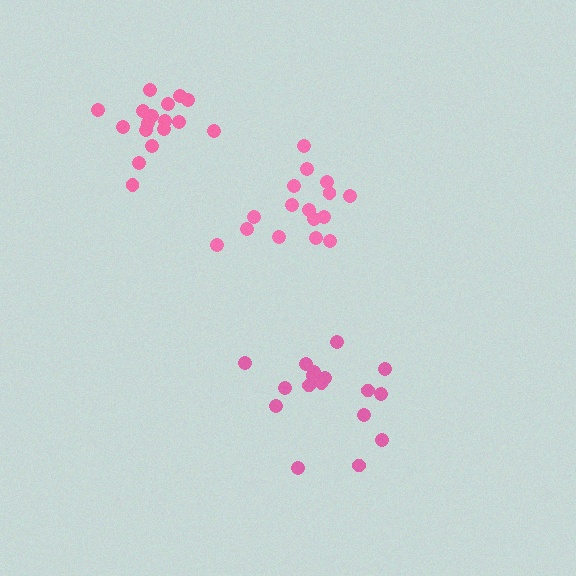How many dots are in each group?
Group 1: 17 dots, Group 2: 16 dots, Group 3: 17 dots (50 total).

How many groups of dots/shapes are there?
There are 3 groups.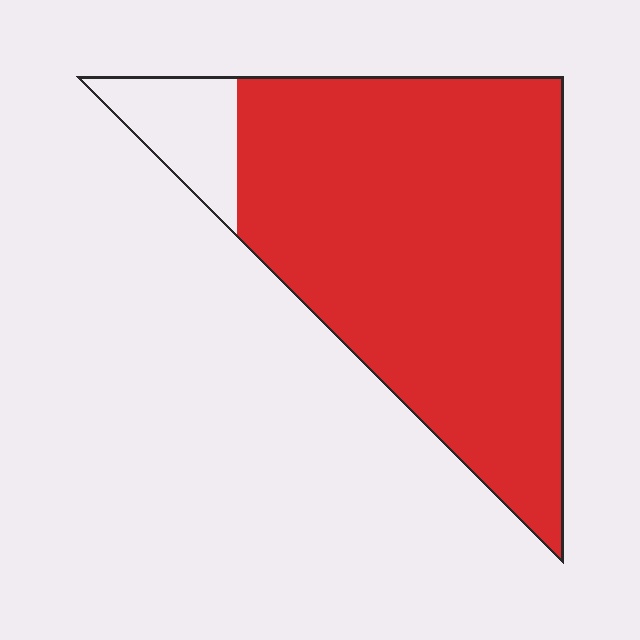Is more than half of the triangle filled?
Yes.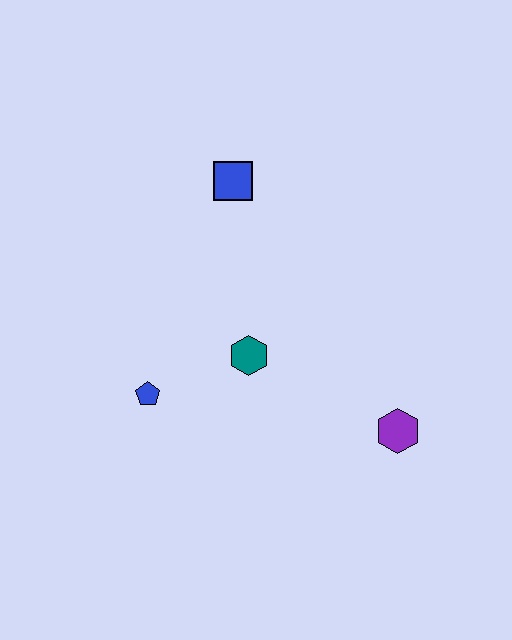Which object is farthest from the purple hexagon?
The blue square is farthest from the purple hexagon.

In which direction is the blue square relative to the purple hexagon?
The blue square is above the purple hexagon.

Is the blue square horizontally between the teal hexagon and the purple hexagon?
No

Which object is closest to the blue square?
The teal hexagon is closest to the blue square.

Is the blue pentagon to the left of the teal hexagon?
Yes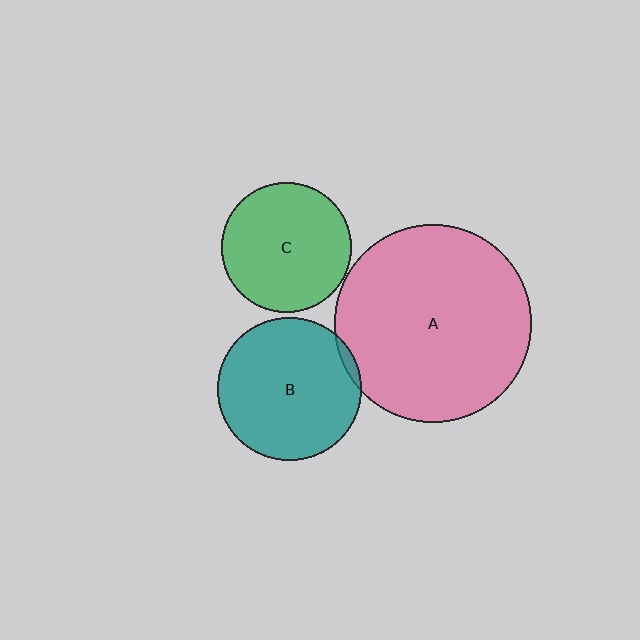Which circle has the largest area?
Circle A (pink).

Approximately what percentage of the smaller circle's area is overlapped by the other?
Approximately 5%.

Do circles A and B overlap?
Yes.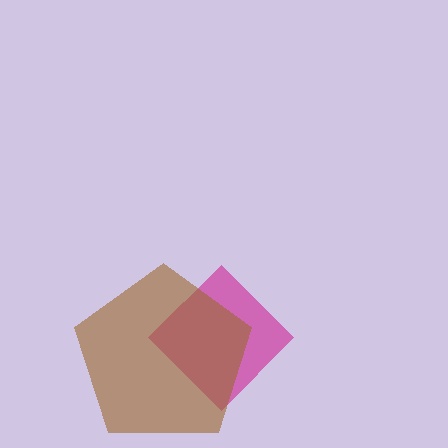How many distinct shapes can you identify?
There are 2 distinct shapes: a magenta diamond, a brown pentagon.